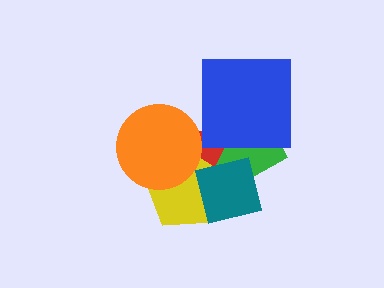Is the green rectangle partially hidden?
Yes, it is partially covered by another shape.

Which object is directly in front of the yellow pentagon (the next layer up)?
The orange circle is directly in front of the yellow pentagon.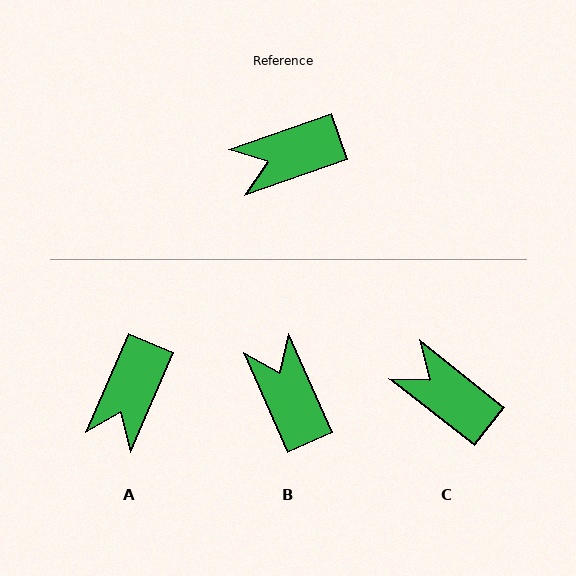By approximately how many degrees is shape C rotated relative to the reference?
Approximately 58 degrees clockwise.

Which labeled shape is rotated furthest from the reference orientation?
B, about 86 degrees away.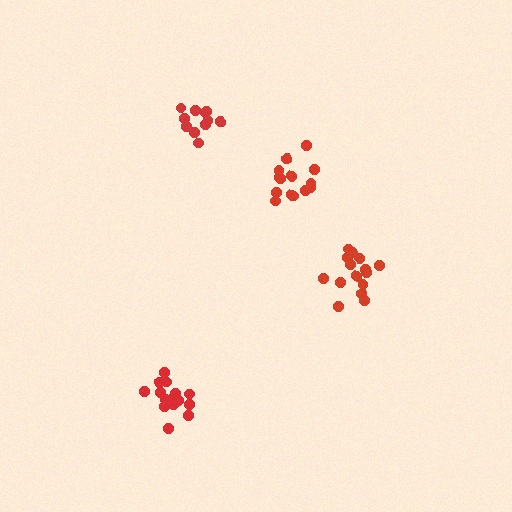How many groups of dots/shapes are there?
There are 4 groups.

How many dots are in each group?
Group 1: 15 dots, Group 2: 11 dots, Group 3: 15 dots, Group 4: 14 dots (55 total).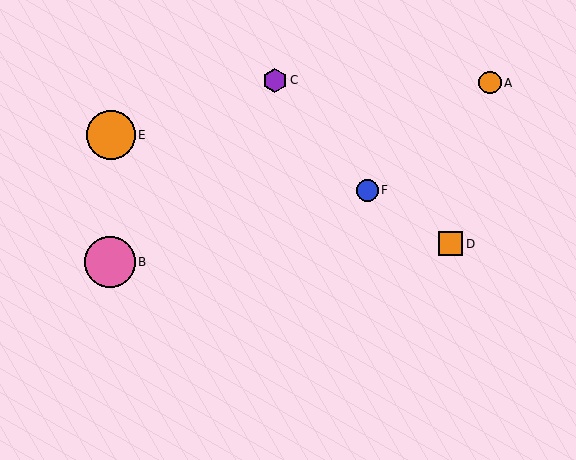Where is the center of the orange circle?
The center of the orange circle is at (111, 135).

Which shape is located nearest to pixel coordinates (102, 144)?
The orange circle (labeled E) at (111, 135) is nearest to that location.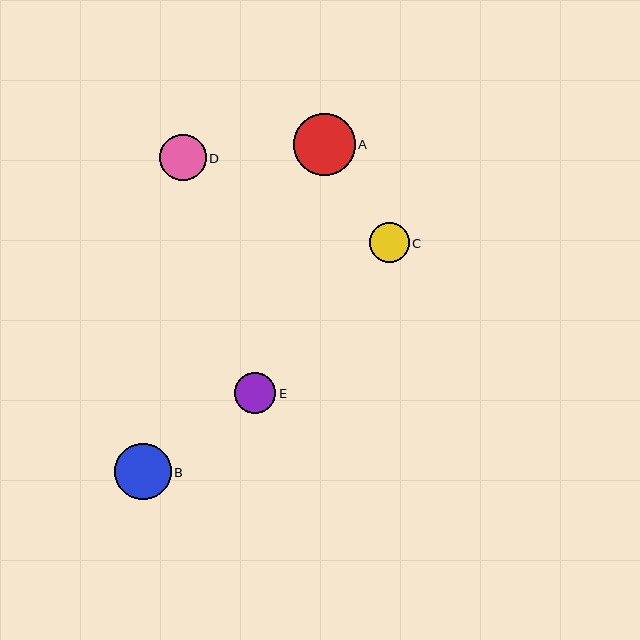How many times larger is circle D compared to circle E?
Circle D is approximately 1.1 times the size of circle E.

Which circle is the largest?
Circle A is the largest with a size of approximately 62 pixels.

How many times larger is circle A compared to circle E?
Circle A is approximately 1.5 times the size of circle E.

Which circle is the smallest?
Circle C is the smallest with a size of approximately 39 pixels.